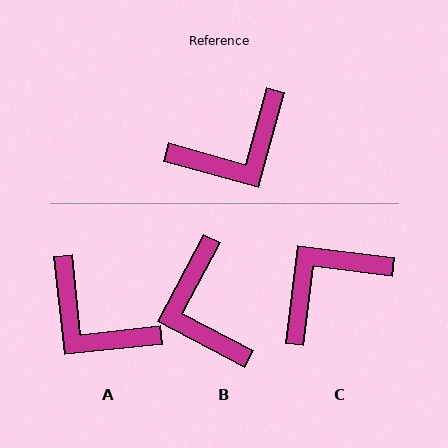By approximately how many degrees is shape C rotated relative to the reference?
Approximately 172 degrees clockwise.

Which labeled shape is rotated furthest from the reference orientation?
C, about 172 degrees away.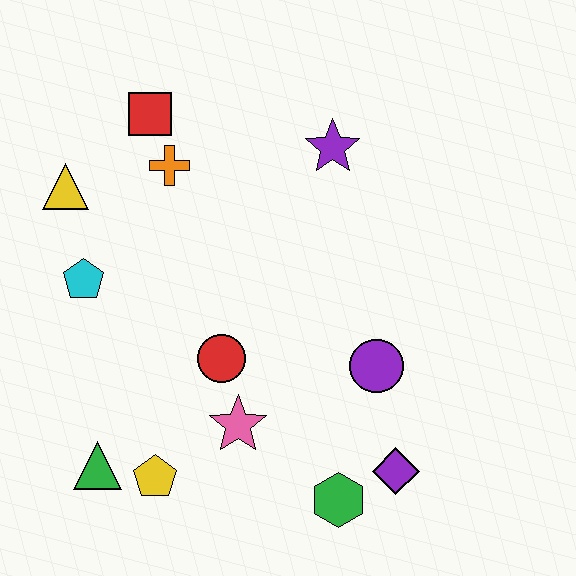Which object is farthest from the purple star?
The green triangle is farthest from the purple star.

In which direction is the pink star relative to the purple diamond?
The pink star is to the left of the purple diamond.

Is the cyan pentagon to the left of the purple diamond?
Yes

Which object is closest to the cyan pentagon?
The yellow triangle is closest to the cyan pentagon.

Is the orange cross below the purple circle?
No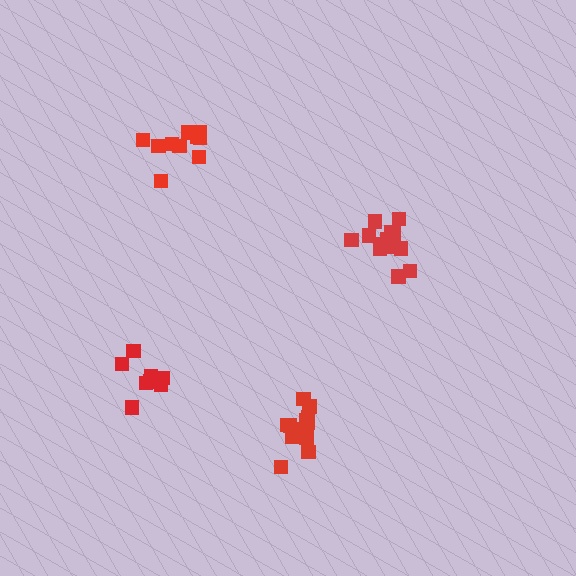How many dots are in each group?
Group 1: 12 dots, Group 2: 10 dots, Group 3: 14 dots, Group 4: 10 dots (46 total).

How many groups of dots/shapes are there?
There are 4 groups.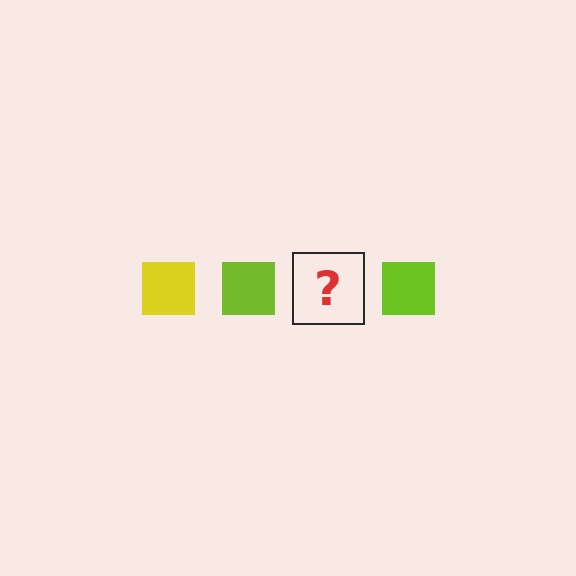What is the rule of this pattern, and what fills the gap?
The rule is that the pattern cycles through yellow, lime squares. The gap should be filled with a yellow square.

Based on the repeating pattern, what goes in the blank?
The blank should be a yellow square.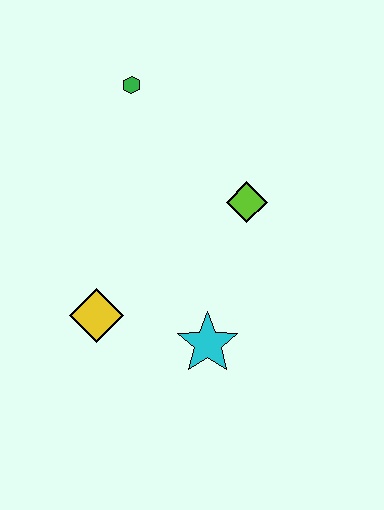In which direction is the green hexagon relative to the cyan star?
The green hexagon is above the cyan star.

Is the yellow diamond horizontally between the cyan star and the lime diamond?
No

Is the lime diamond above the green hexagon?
No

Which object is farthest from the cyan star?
The green hexagon is farthest from the cyan star.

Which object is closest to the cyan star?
The yellow diamond is closest to the cyan star.